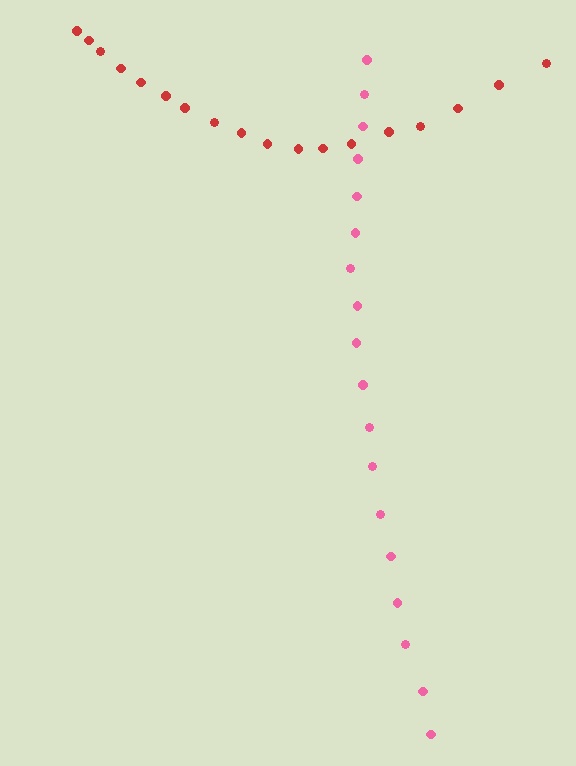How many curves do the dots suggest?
There are 2 distinct paths.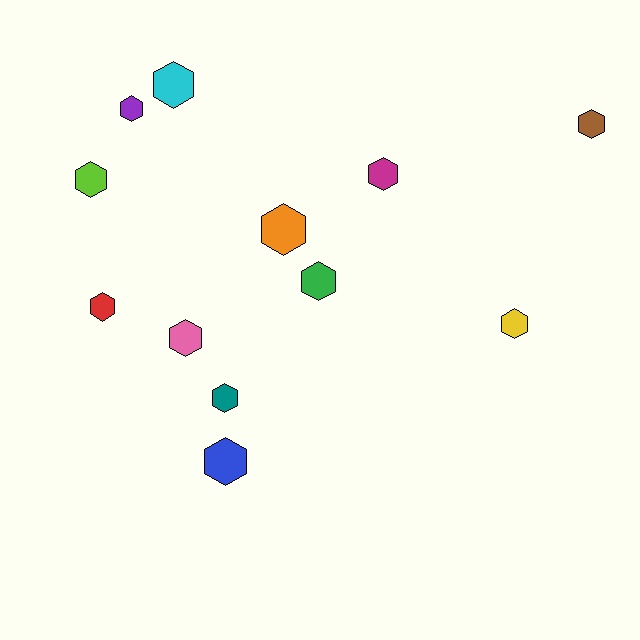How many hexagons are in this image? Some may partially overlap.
There are 12 hexagons.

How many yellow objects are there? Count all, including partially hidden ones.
There is 1 yellow object.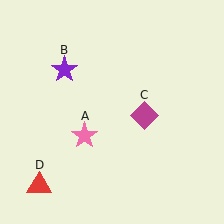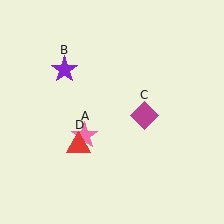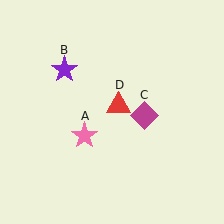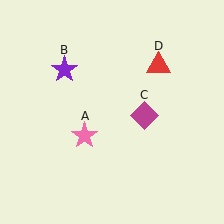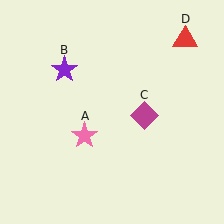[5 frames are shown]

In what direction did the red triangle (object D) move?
The red triangle (object D) moved up and to the right.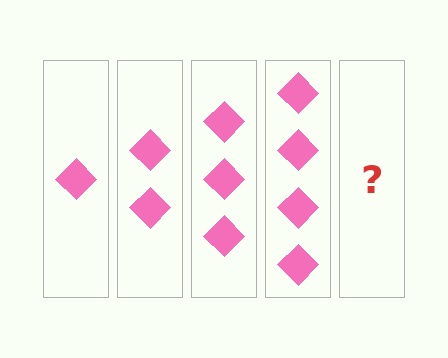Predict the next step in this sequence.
The next step is 5 diamonds.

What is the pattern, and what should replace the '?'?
The pattern is that each step adds one more diamond. The '?' should be 5 diamonds.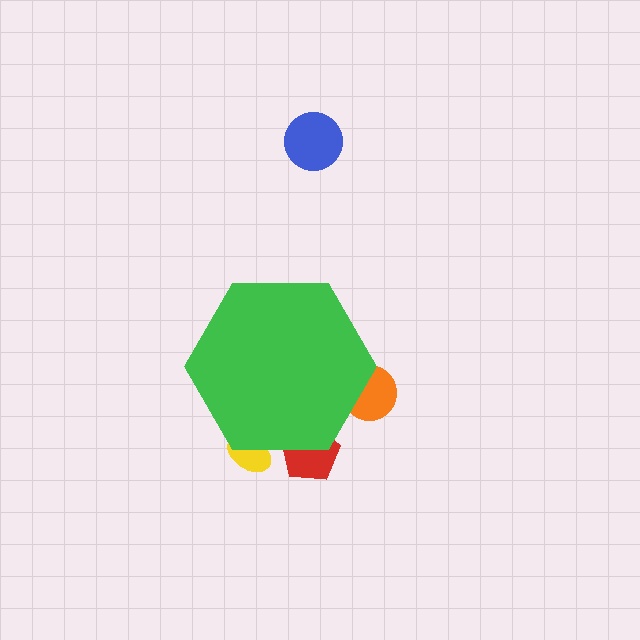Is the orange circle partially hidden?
Yes, the orange circle is partially hidden behind the green hexagon.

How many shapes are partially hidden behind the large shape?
3 shapes are partially hidden.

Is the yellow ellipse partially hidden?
Yes, the yellow ellipse is partially hidden behind the green hexagon.